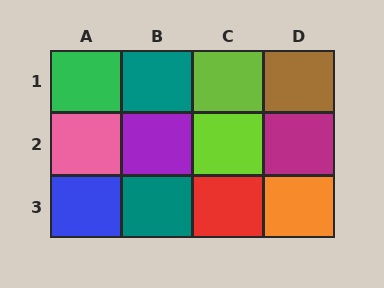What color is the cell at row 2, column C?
Lime.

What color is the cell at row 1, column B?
Teal.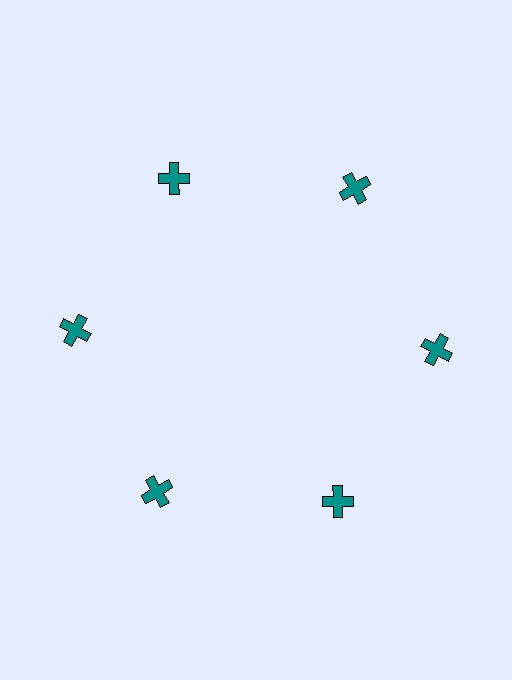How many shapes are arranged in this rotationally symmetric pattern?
There are 6 shapes, arranged in 6 groups of 1.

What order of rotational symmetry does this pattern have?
This pattern has 6-fold rotational symmetry.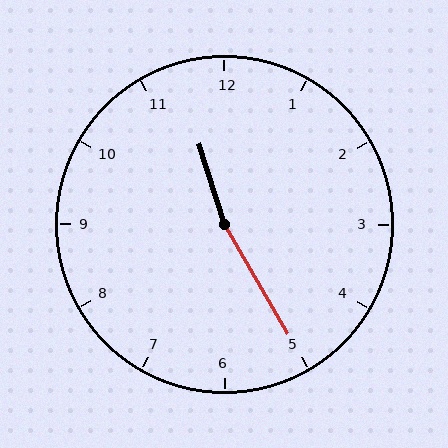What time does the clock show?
11:25.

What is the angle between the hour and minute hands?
Approximately 168 degrees.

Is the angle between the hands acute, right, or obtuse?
It is obtuse.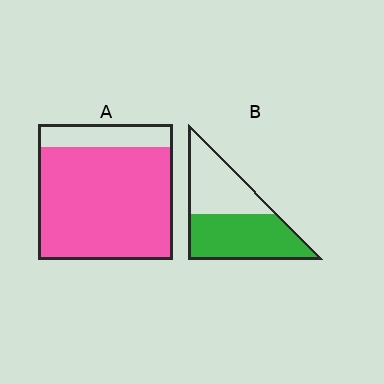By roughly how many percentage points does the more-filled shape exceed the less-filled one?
By roughly 25 percentage points (A over B).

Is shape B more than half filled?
Yes.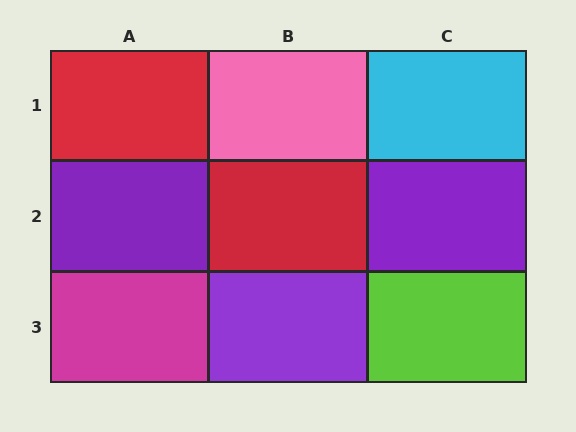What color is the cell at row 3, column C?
Lime.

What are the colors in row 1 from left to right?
Red, pink, cyan.